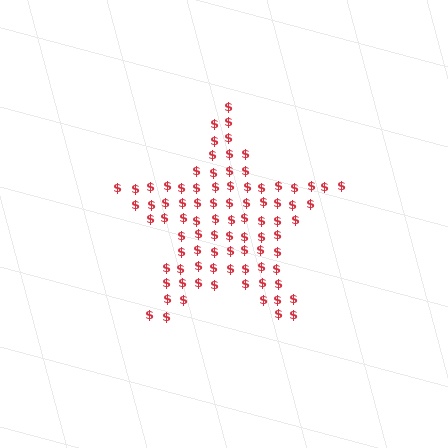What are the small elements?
The small elements are dollar signs.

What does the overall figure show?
The overall figure shows a star.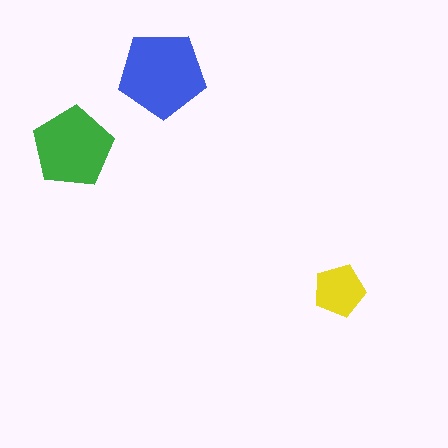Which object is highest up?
The blue pentagon is topmost.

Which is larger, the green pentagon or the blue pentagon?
The blue one.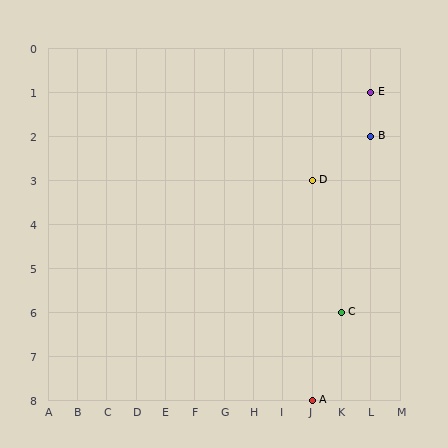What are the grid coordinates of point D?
Point D is at grid coordinates (J, 3).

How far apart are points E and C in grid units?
Points E and C are 1 column and 5 rows apart (about 5.1 grid units diagonally).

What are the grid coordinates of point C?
Point C is at grid coordinates (K, 6).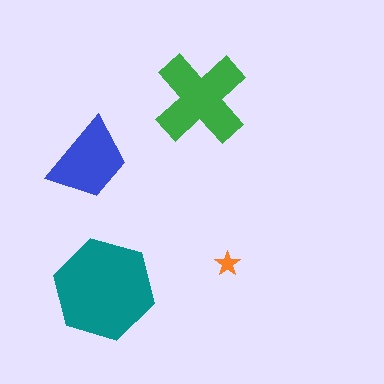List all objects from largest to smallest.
The teal hexagon, the green cross, the blue trapezoid, the orange star.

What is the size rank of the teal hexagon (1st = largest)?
1st.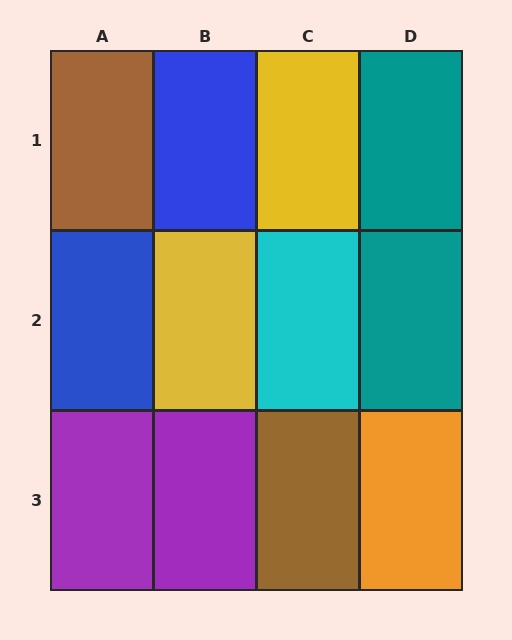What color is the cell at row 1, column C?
Yellow.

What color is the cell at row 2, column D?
Teal.